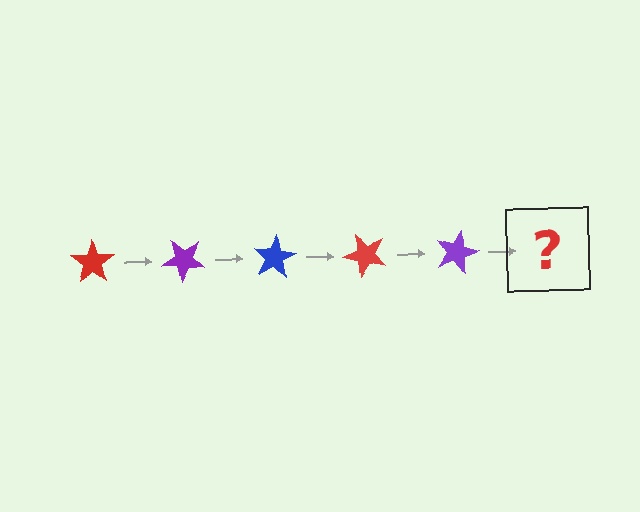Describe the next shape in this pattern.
It should be a blue star, rotated 200 degrees from the start.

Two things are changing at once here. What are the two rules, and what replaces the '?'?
The two rules are that it rotates 40 degrees each step and the color cycles through red, purple, and blue. The '?' should be a blue star, rotated 200 degrees from the start.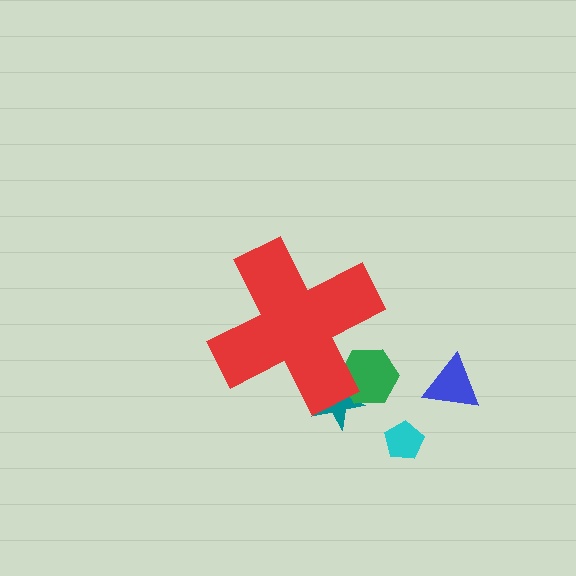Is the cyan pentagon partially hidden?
No, the cyan pentagon is fully visible.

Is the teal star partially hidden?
Yes, the teal star is partially hidden behind the red cross.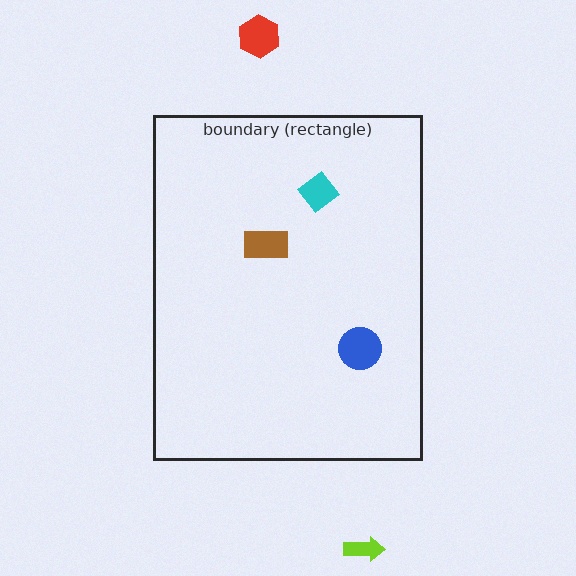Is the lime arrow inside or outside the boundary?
Outside.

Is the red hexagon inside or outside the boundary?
Outside.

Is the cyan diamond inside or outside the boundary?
Inside.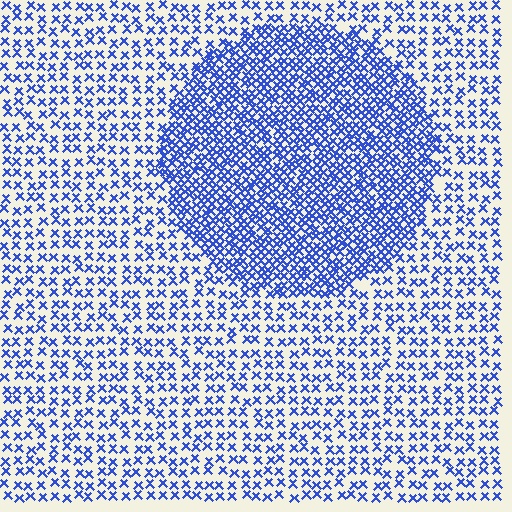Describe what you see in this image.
The image contains small blue elements arranged at two different densities. A circle-shaped region is visible where the elements are more densely packed than the surrounding area.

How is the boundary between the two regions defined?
The boundary is defined by a change in element density (approximately 2.2x ratio). All elements are the same color, size, and shape.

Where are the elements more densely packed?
The elements are more densely packed inside the circle boundary.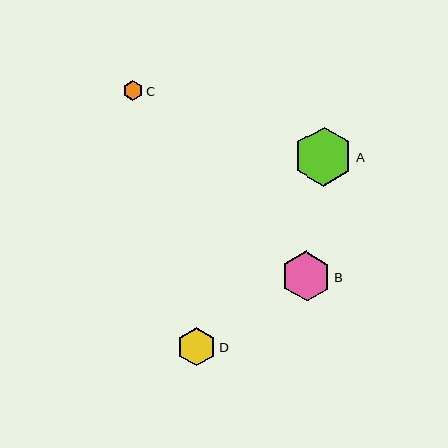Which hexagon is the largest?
Hexagon A is the largest with a size of approximately 59 pixels.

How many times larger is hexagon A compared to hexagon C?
Hexagon A is approximately 2.9 times the size of hexagon C.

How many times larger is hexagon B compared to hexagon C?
Hexagon B is approximately 2.4 times the size of hexagon C.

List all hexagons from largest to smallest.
From largest to smallest: A, B, D, C.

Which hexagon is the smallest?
Hexagon C is the smallest with a size of approximately 20 pixels.